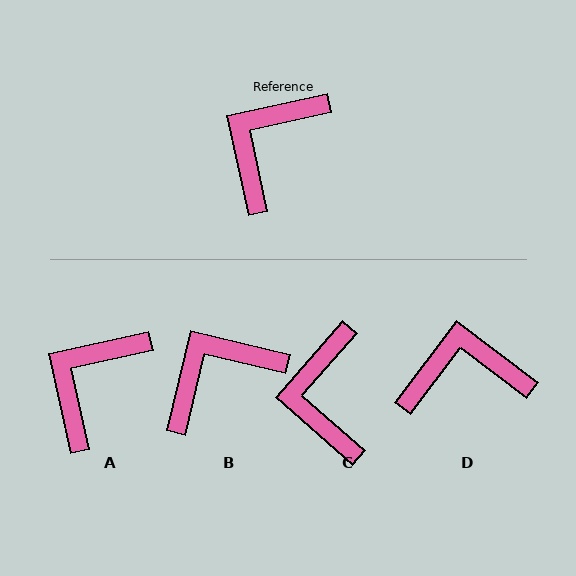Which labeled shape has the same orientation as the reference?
A.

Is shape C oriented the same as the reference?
No, it is off by about 37 degrees.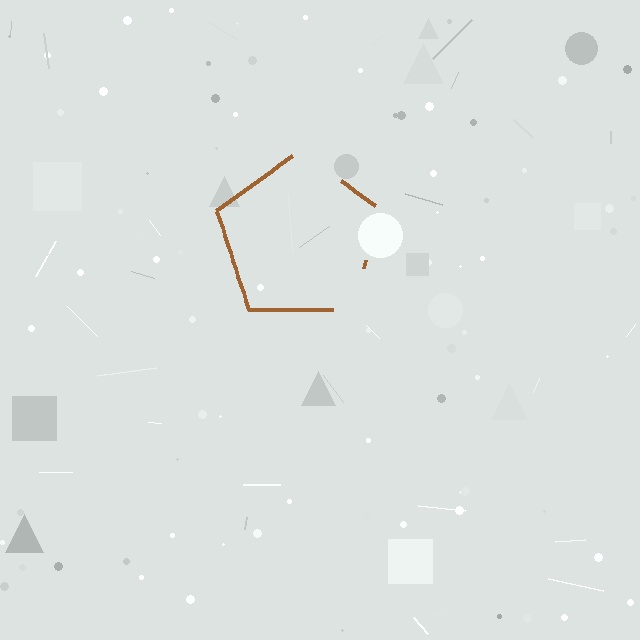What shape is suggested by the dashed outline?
The dashed outline suggests a pentagon.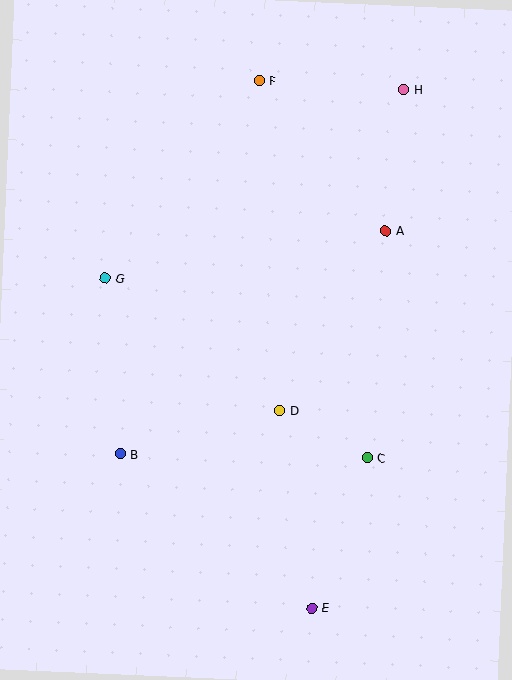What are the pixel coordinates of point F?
Point F is at (259, 81).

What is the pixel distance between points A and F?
The distance between A and F is 196 pixels.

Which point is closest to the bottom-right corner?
Point E is closest to the bottom-right corner.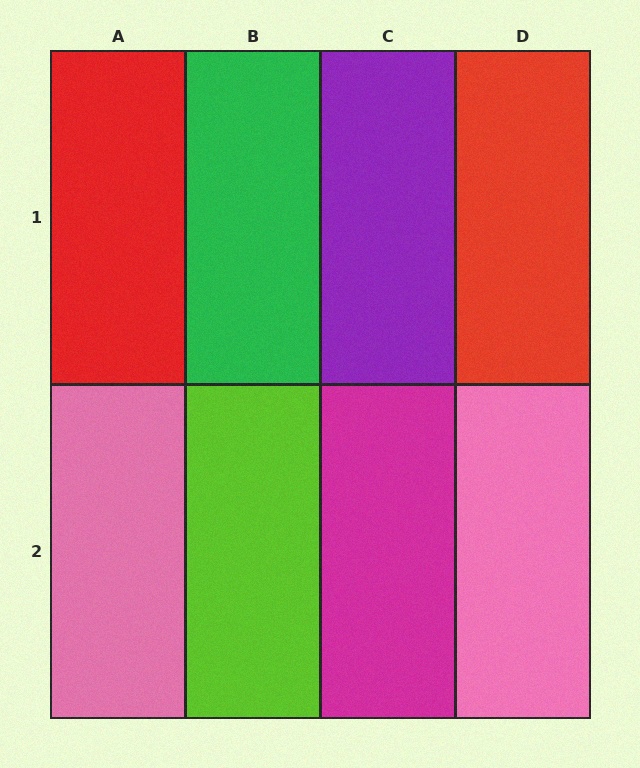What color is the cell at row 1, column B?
Green.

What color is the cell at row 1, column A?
Red.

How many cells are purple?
1 cell is purple.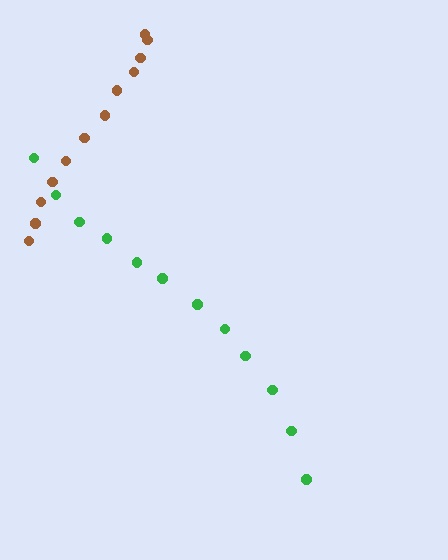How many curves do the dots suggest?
There are 2 distinct paths.